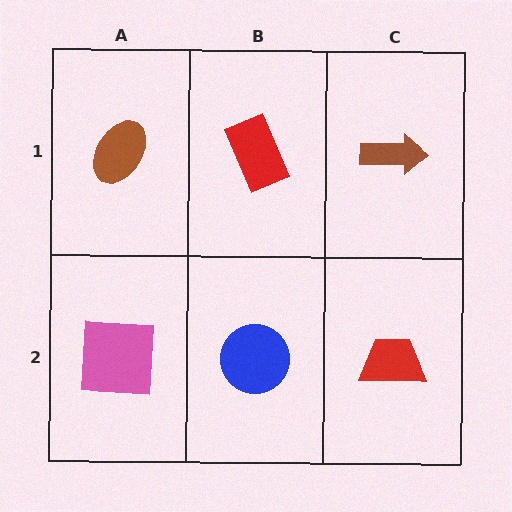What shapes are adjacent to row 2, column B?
A red rectangle (row 1, column B), a pink square (row 2, column A), a red trapezoid (row 2, column C).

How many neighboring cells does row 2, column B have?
3.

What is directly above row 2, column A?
A brown ellipse.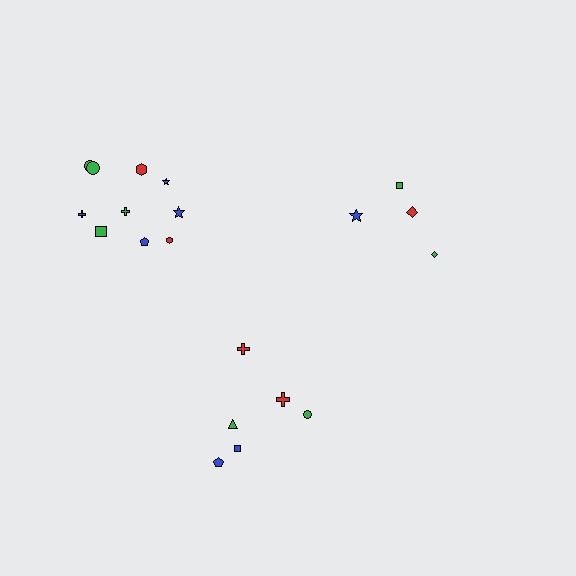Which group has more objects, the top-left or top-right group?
The top-left group.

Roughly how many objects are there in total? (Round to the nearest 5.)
Roughly 20 objects in total.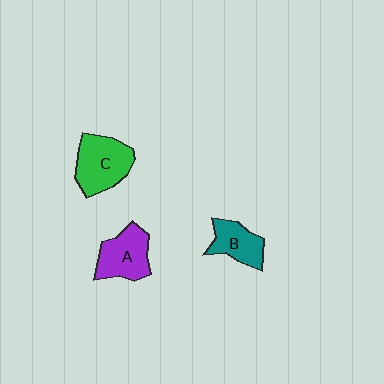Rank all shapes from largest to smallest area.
From largest to smallest: C (green), A (purple), B (teal).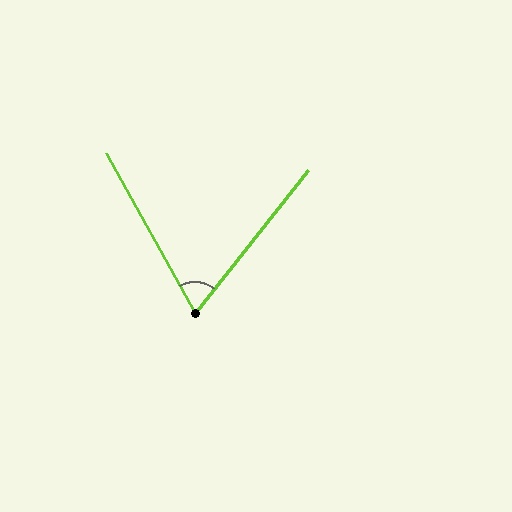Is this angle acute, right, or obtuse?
It is acute.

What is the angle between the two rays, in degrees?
Approximately 67 degrees.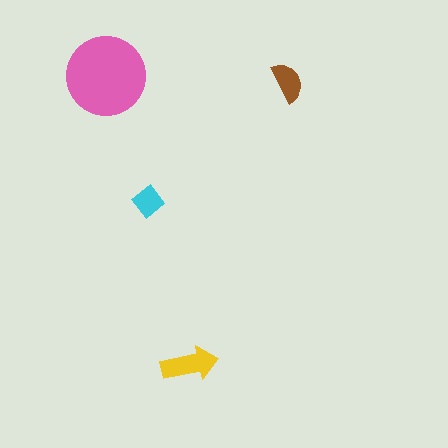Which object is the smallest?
The cyan diamond.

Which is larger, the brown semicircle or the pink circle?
The pink circle.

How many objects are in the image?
There are 4 objects in the image.